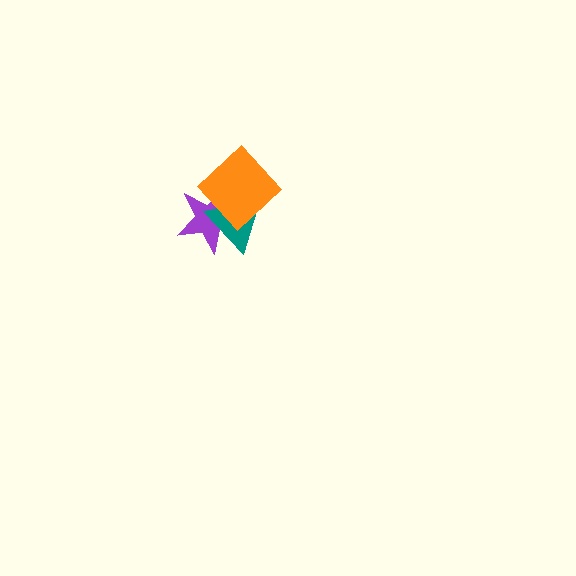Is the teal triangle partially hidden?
Yes, it is partially covered by another shape.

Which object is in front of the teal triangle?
The orange diamond is in front of the teal triangle.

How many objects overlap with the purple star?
2 objects overlap with the purple star.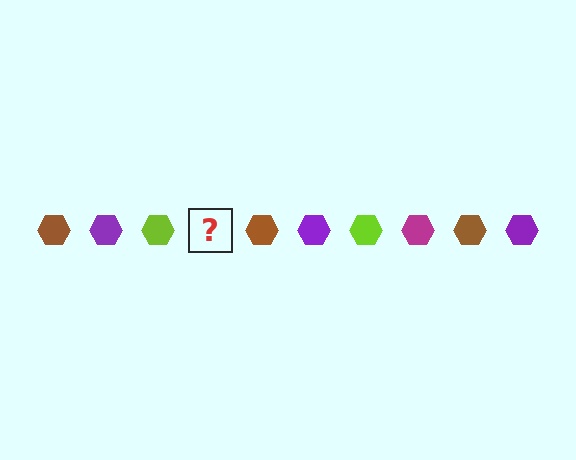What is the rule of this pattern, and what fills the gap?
The rule is that the pattern cycles through brown, purple, lime, magenta hexagons. The gap should be filled with a magenta hexagon.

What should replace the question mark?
The question mark should be replaced with a magenta hexagon.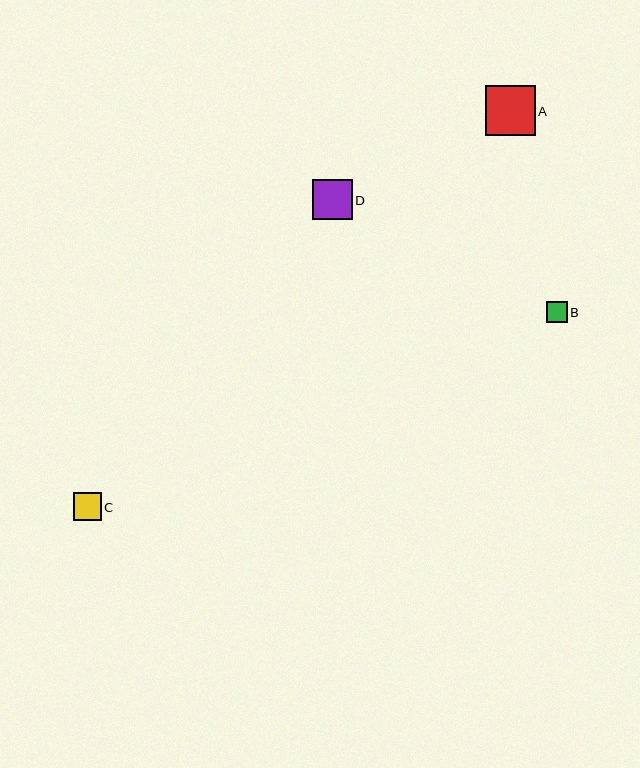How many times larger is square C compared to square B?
Square C is approximately 1.3 times the size of square B.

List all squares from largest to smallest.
From largest to smallest: A, D, C, B.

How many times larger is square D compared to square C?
Square D is approximately 1.4 times the size of square C.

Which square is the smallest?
Square B is the smallest with a size of approximately 21 pixels.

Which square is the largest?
Square A is the largest with a size of approximately 50 pixels.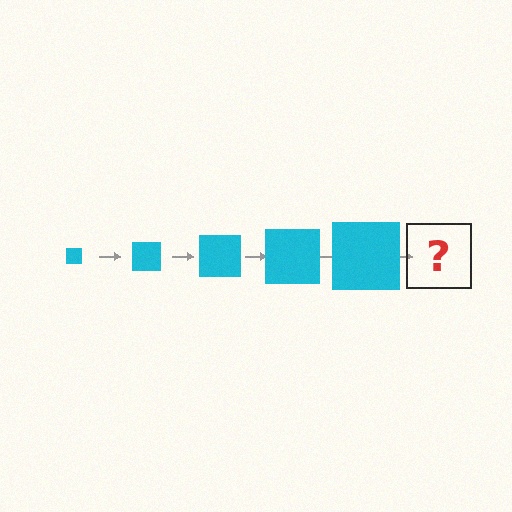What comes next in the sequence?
The next element should be a cyan square, larger than the previous one.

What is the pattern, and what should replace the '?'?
The pattern is that the square gets progressively larger each step. The '?' should be a cyan square, larger than the previous one.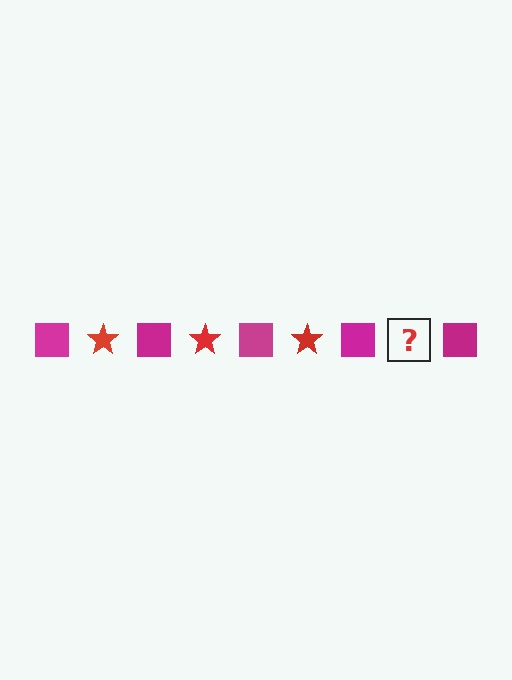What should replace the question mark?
The question mark should be replaced with a red star.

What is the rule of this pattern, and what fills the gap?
The rule is that the pattern alternates between magenta square and red star. The gap should be filled with a red star.